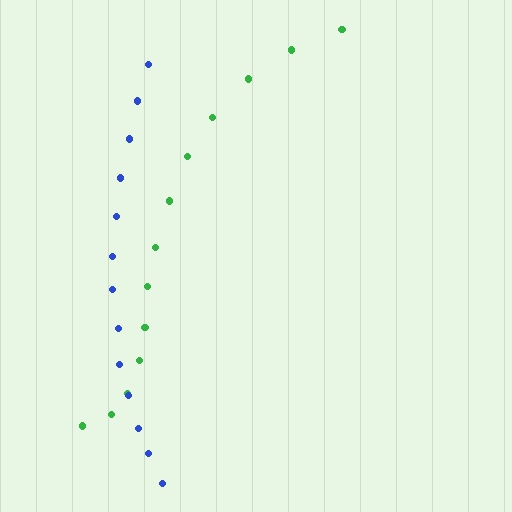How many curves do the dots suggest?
There are 2 distinct paths.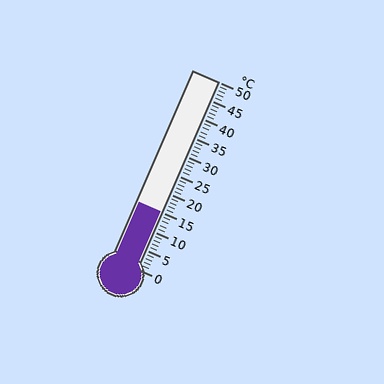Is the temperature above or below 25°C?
The temperature is below 25°C.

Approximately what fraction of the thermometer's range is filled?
The thermometer is filled to approximately 30% of its range.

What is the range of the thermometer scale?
The thermometer scale ranges from 0°C to 50°C.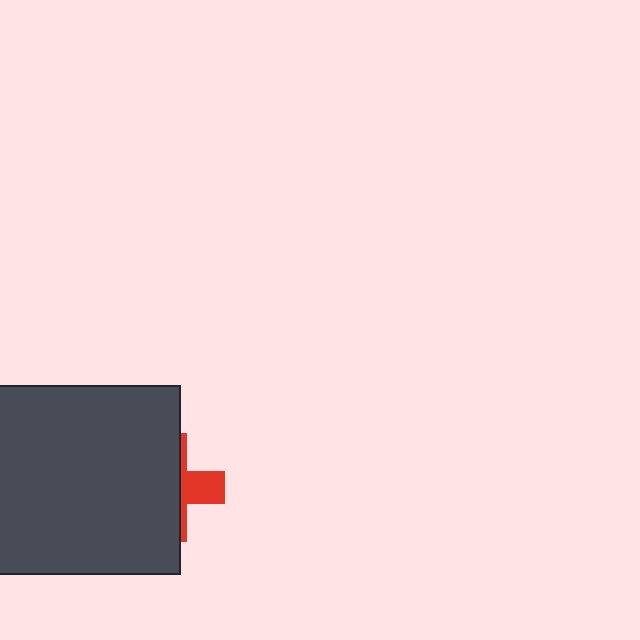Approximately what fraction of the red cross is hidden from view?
Roughly 69% of the red cross is hidden behind the dark gray square.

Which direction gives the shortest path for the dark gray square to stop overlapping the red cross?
Moving left gives the shortest separation.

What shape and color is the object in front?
The object in front is a dark gray square.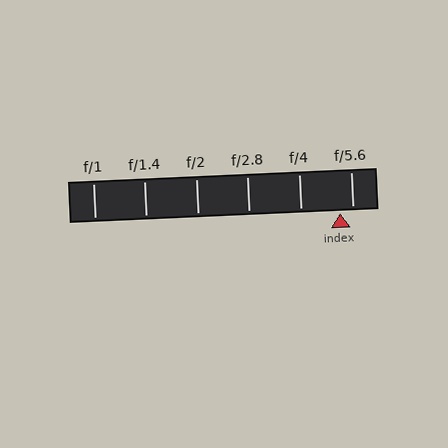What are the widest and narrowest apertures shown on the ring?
The widest aperture shown is f/1 and the narrowest is f/5.6.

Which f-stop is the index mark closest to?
The index mark is closest to f/5.6.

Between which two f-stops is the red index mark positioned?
The index mark is between f/4 and f/5.6.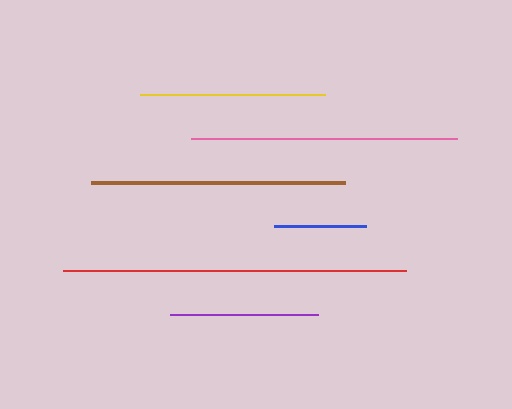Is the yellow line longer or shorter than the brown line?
The brown line is longer than the yellow line.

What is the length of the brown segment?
The brown segment is approximately 254 pixels long.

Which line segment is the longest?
The red line is the longest at approximately 343 pixels.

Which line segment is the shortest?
The blue line is the shortest at approximately 92 pixels.